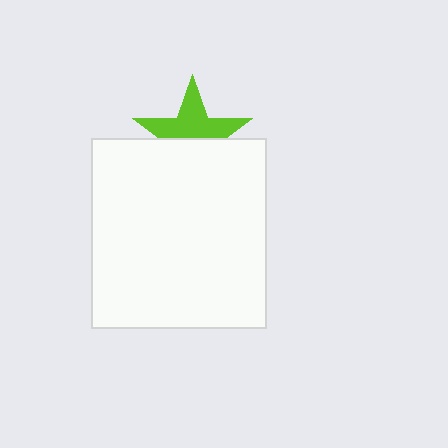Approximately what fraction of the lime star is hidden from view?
Roughly 46% of the lime star is hidden behind the white rectangle.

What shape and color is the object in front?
The object in front is a white rectangle.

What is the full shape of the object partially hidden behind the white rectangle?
The partially hidden object is a lime star.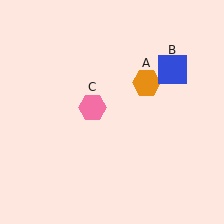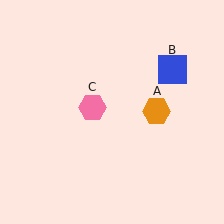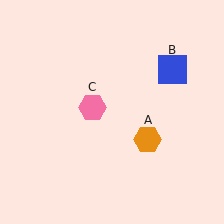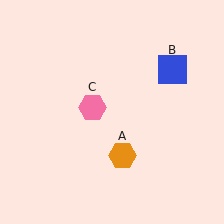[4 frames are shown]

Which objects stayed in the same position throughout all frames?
Blue square (object B) and pink hexagon (object C) remained stationary.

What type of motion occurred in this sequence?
The orange hexagon (object A) rotated clockwise around the center of the scene.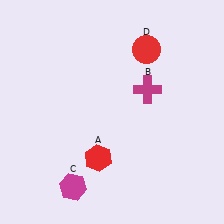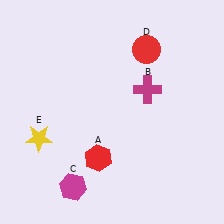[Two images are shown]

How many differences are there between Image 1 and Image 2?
There is 1 difference between the two images.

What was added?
A yellow star (E) was added in Image 2.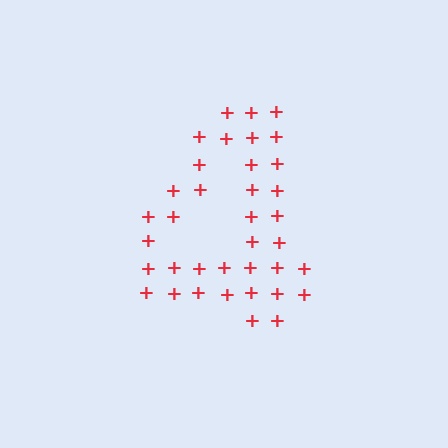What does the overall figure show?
The overall figure shows the digit 4.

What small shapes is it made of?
It is made of small plus signs.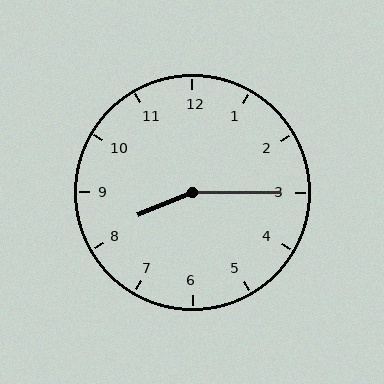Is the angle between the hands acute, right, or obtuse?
It is obtuse.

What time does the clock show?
8:15.